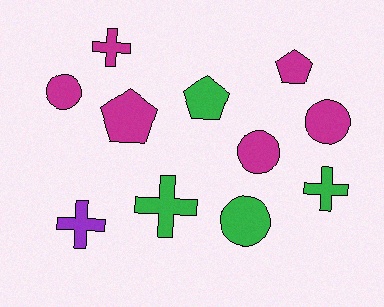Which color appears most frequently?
Magenta, with 6 objects.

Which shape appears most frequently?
Circle, with 4 objects.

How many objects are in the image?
There are 11 objects.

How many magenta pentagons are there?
There are 2 magenta pentagons.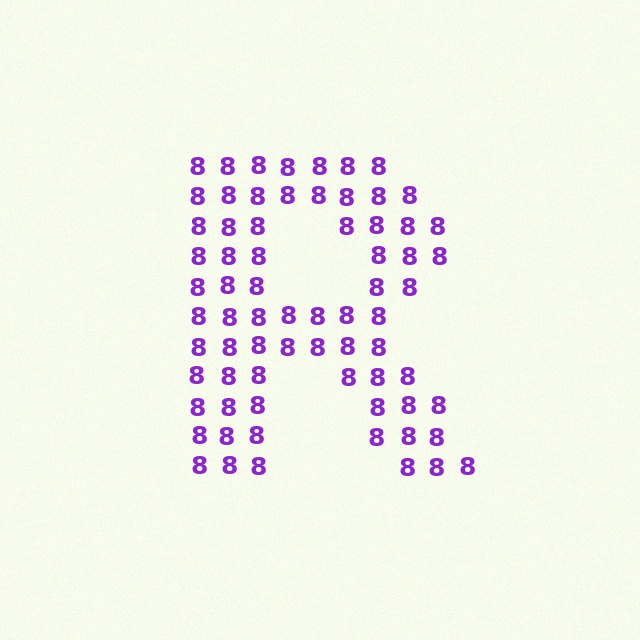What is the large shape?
The large shape is the letter R.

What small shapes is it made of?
It is made of small digit 8's.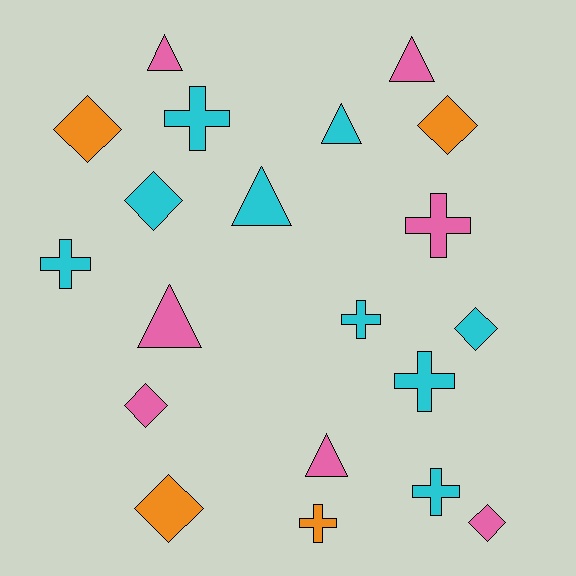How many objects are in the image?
There are 20 objects.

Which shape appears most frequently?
Cross, with 7 objects.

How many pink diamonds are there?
There are 2 pink diamonds.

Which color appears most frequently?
Cyan, with 9 objects.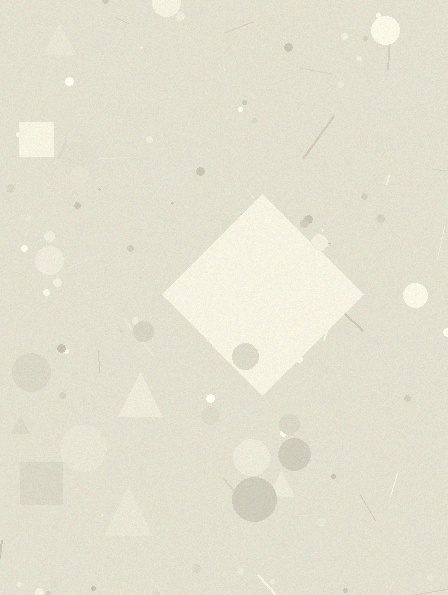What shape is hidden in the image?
A diamond is hidden in the image.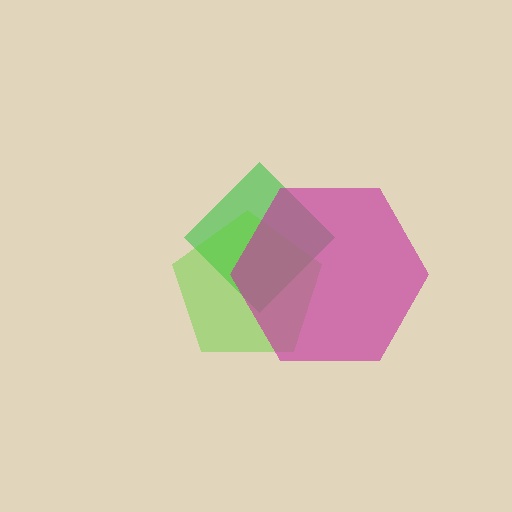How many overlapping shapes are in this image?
There are 3 overlapping shapes in the image.